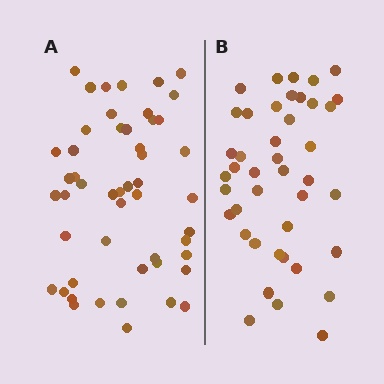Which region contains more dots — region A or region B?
Region A (the left region) has more dots.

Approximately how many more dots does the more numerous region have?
Region A has roughly 8 or so more dots than region B.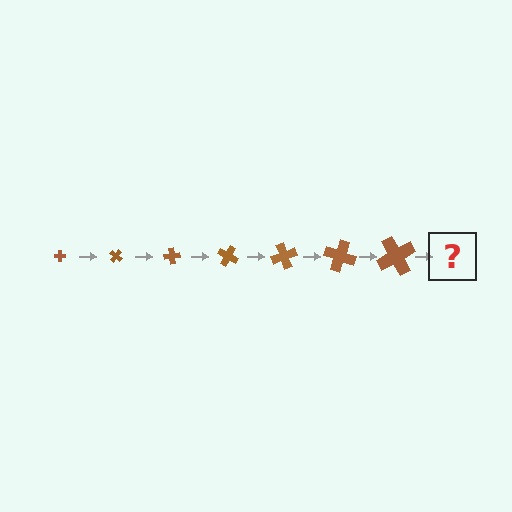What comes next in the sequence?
The next element should be a cross, larger than the previous one and rotated 280 degrees from the start.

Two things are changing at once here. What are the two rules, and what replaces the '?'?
The two rules are that the cross grows larger each step and it rotates 40 degrees each step. The '?' should be a cross, larger than the previous one and rotated 280 degrees from the start.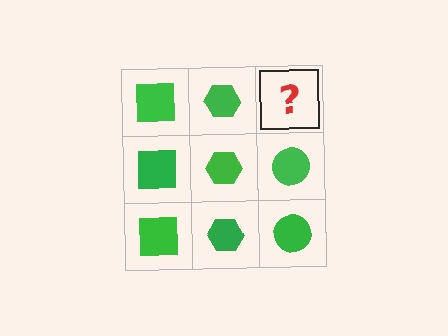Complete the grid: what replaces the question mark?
The question mark should be replaced with a green circle.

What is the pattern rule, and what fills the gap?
The rule is that each column has a consistent shape. The gap should be filled with a green circle.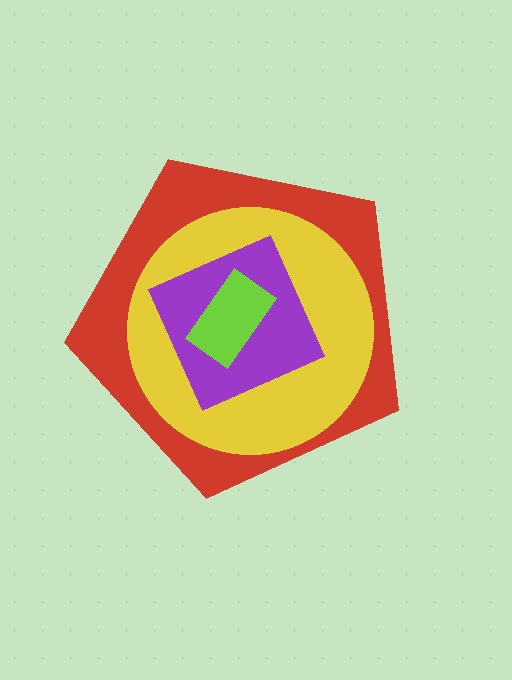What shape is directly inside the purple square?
The lime rectangle.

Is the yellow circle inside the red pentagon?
Yes.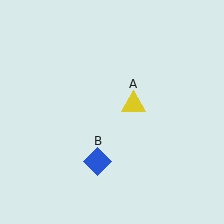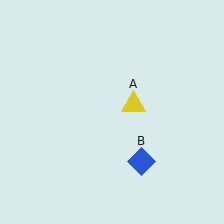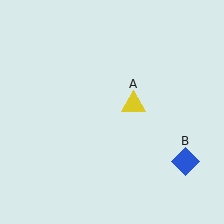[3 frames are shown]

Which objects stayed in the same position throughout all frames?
Yellow triangle (object A) remained stationary.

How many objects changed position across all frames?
1 object changed position: blue diamond (object B).